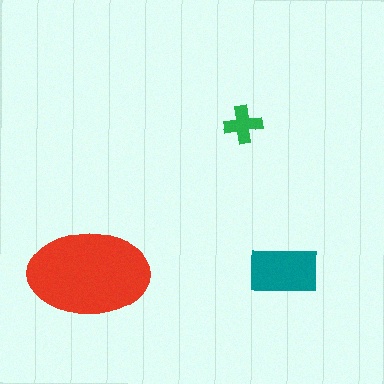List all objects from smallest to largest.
The green cross, the teal rectangle, the red ellipse.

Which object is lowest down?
The red ellipse is bottommost.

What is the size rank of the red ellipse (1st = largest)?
1st.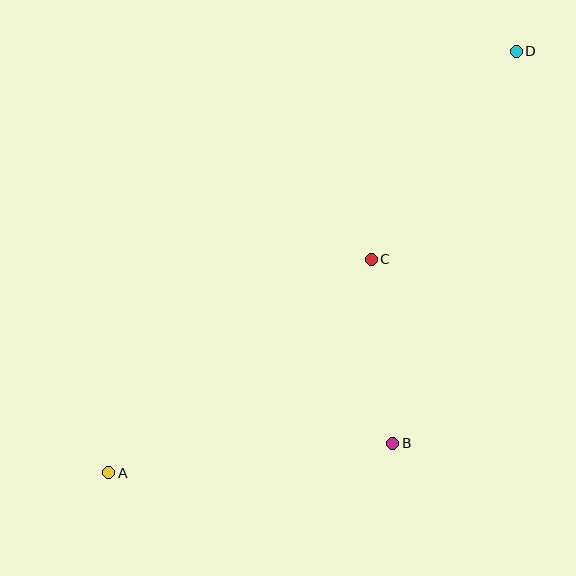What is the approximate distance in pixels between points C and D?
The distance between C and D is approximately 253 pixels.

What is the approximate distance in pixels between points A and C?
The distance between A and C is approximately 339 pixels.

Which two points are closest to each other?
Points B and C are closest to each other.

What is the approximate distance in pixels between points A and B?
The distance between A and B is approximately 286 pixels.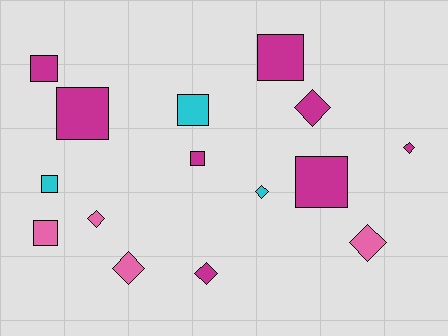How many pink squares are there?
There is 1 pink square.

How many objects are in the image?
There are 15 objects.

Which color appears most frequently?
Magenta, with 8 objects.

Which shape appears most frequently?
Square, with 8 objects.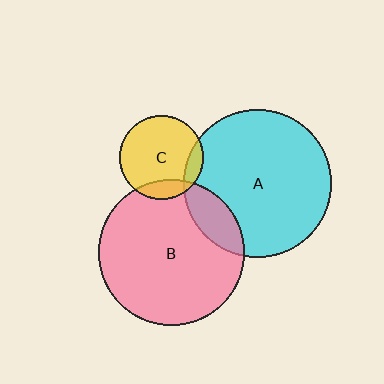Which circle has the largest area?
Circle A (cyan).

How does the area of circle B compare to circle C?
Approximately 3.0 times.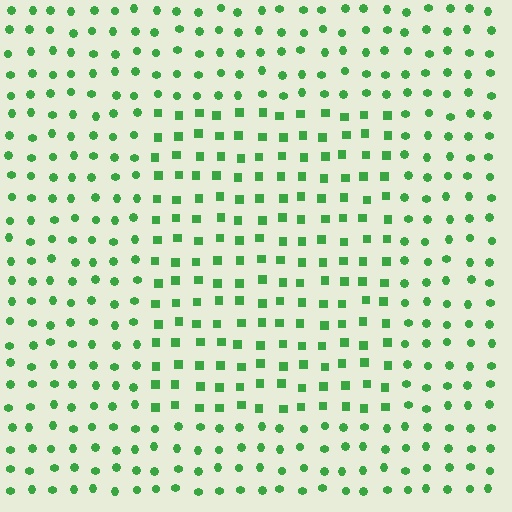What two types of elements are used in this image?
The image uses squares inside the rectangle region and circles outside it.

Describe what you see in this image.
The image is filled with small green elements arranged in a uniform grid. A rectangle-shaped region contains squares, while the surrounding area contains circles. The boundary is defined purely by the change in element shape.